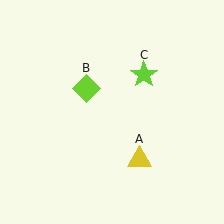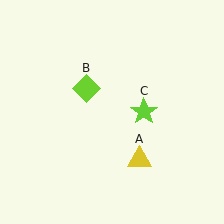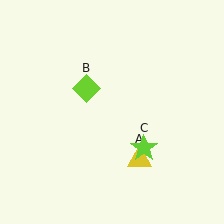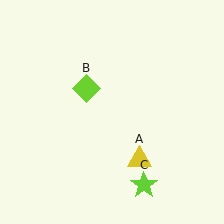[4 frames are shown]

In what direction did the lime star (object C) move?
The lime star (object C) moved down.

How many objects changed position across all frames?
1 object changed position: lime star (object C).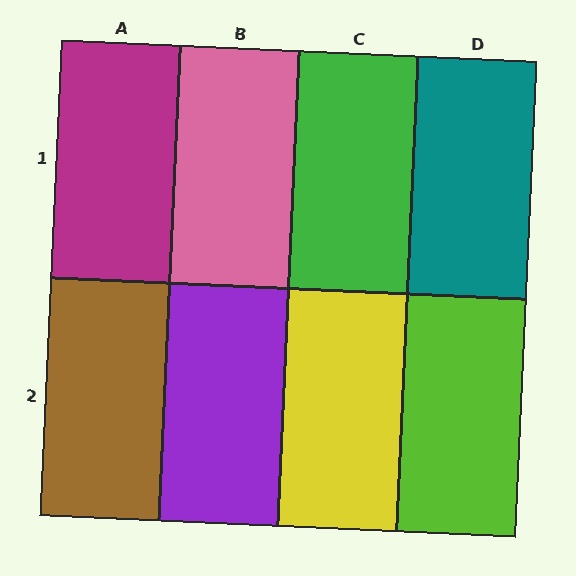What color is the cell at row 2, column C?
Yellow.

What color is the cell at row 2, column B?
Purple.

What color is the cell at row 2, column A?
Brown.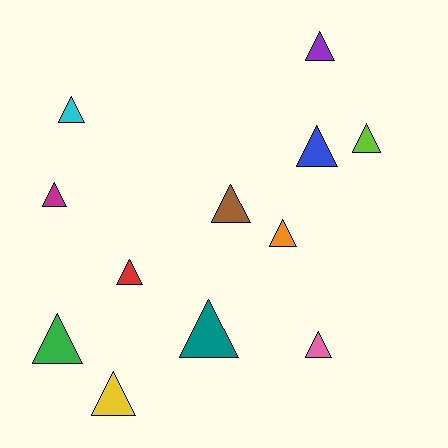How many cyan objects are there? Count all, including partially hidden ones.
There is 1 cyan object.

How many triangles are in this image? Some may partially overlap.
There are 12 triangles.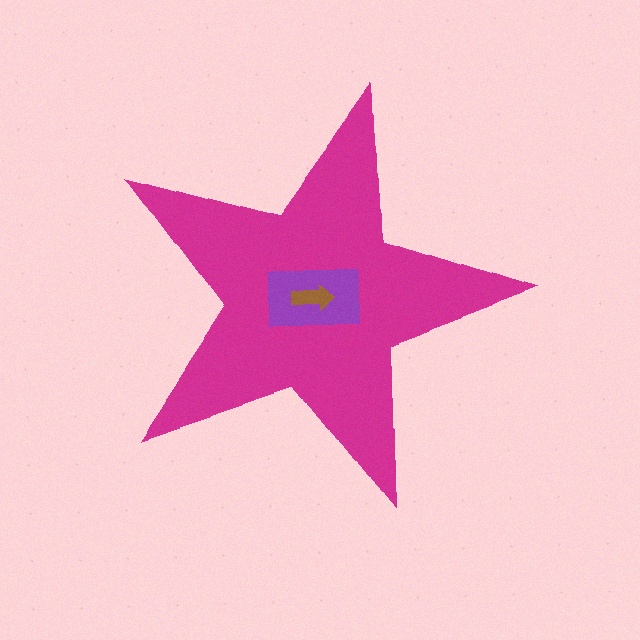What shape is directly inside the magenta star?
The purple rectangle.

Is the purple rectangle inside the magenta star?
Yes.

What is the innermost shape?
The brown arrow.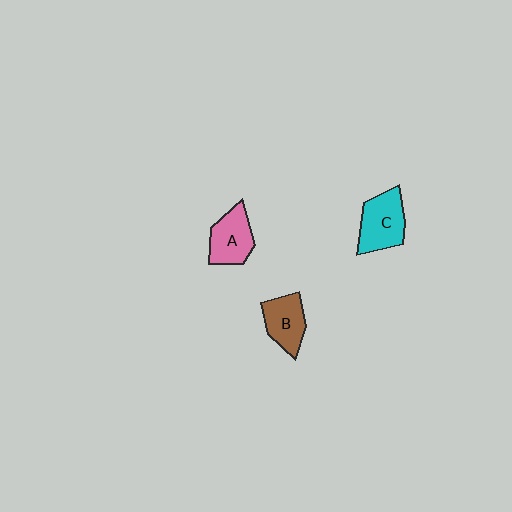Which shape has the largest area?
Shape C (cyan).